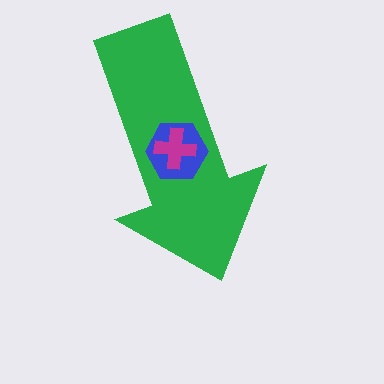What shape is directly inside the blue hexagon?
The magenta cross.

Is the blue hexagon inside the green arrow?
Yes.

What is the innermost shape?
The magenta cross.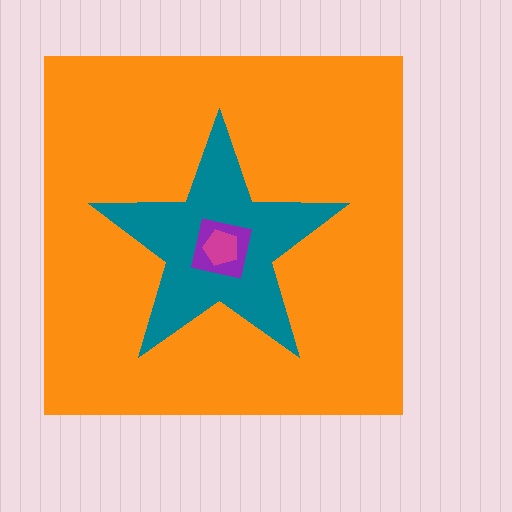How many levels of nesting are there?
4.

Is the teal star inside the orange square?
Yes.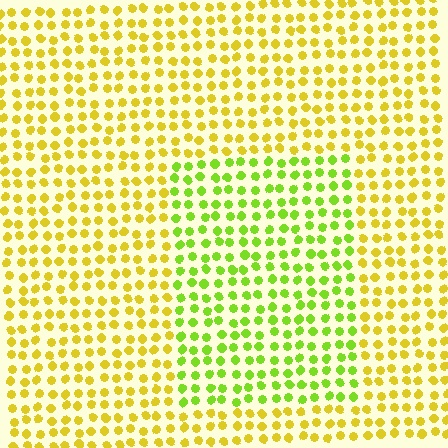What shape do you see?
I see a rectangle.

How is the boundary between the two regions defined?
The boundary is defined purely by a slight shift in hue (about 38 degrees). Spacing, size, and orientation are identical on both sides.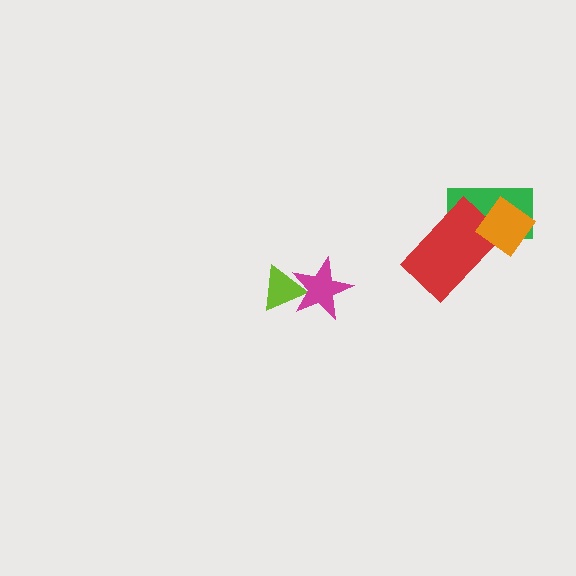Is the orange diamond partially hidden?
No, no other shape covers it.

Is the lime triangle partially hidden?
Yes, it is partially covered by another shape.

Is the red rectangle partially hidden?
Yes, it is partially covered by another shape.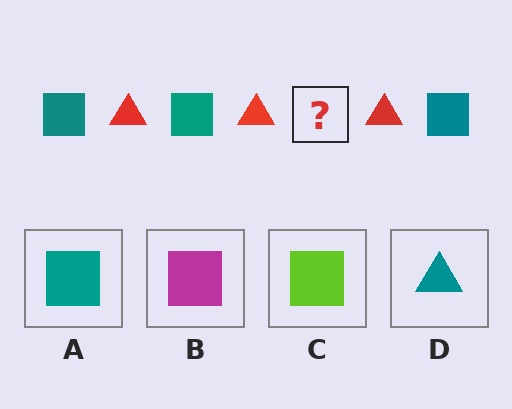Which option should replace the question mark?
Option A.